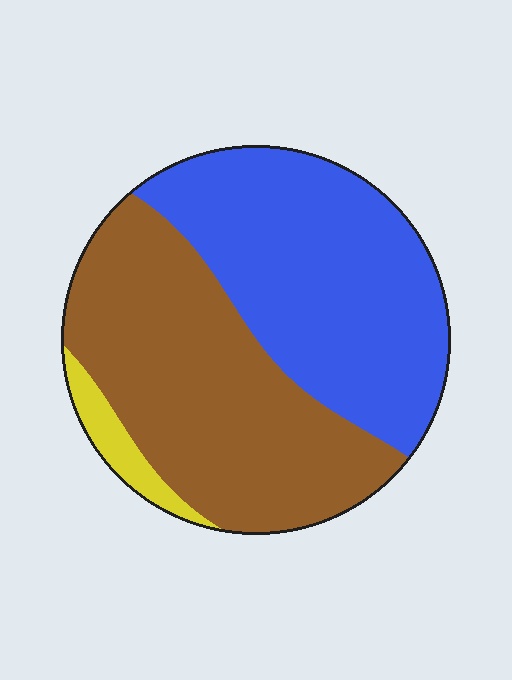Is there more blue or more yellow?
Blue.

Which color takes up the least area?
Yellow, at roughly 5%.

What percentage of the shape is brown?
Brown covers 48% of the shape.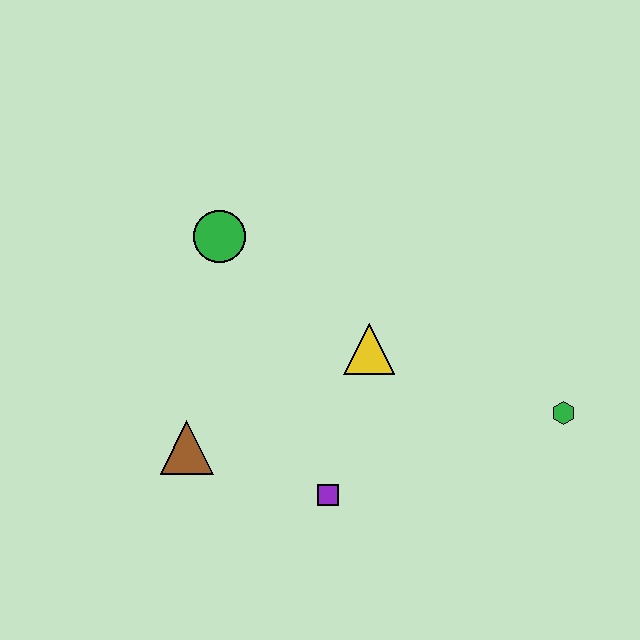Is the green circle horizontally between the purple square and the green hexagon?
No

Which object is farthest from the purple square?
The green circle is farthest from the purple square.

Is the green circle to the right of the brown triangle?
Yes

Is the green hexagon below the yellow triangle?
Yes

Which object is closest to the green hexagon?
The yellow triangle is closest to the green hexagon.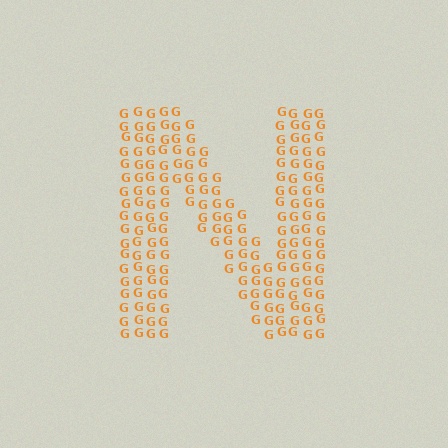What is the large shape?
The large shape is the letter N.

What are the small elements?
The small elements are letter G's.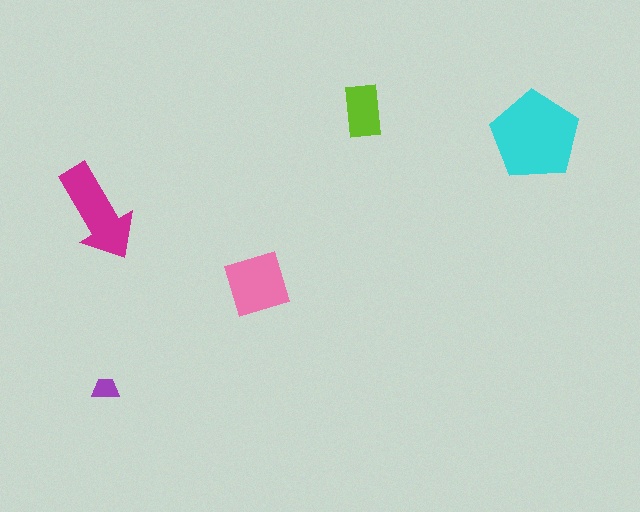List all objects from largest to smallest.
The cyan pentagon, the magenta arrow, the pink diamond, the lime rectangle, the purple trapezoid.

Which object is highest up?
The lime rectangle is topmost.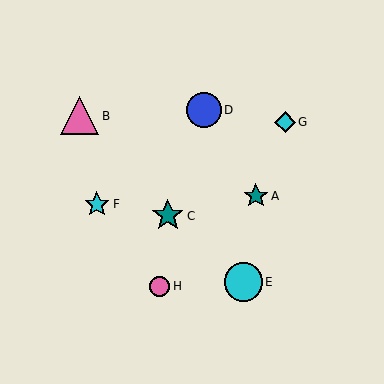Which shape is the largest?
The pink triangle (labeled B) is the largest.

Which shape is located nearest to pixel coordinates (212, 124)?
The blue circle (labeled D) at (204, 110) is nearest to that location.